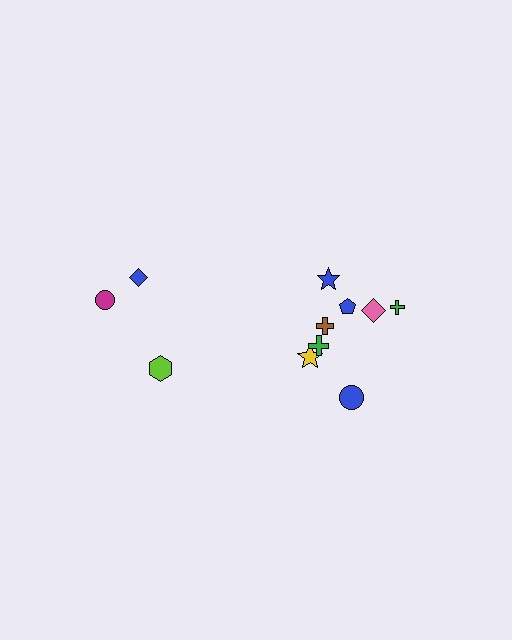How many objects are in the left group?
There are 3 objects.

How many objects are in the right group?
There are 8 objects.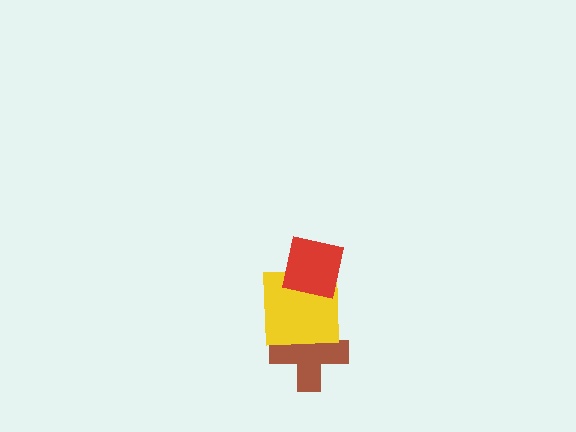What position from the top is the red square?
The red square is 1st from the top.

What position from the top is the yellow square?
The yellow square is 2nd from the top.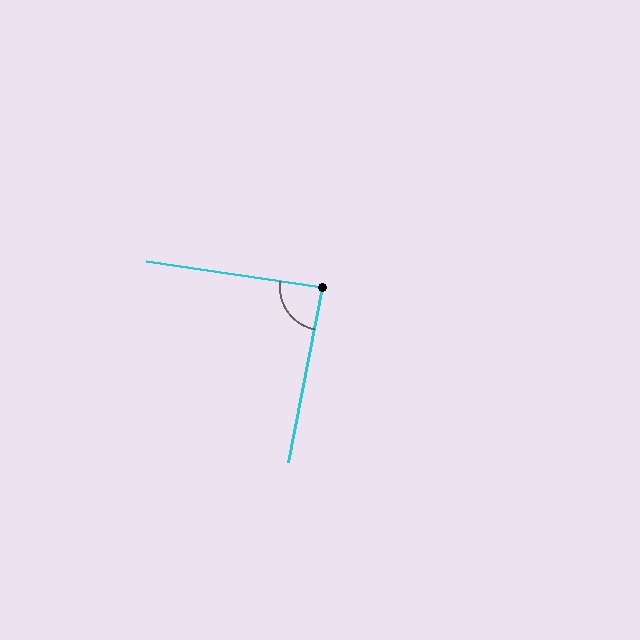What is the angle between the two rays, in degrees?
Approximately 88 degrees.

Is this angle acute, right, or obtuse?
It is approximately a right angle.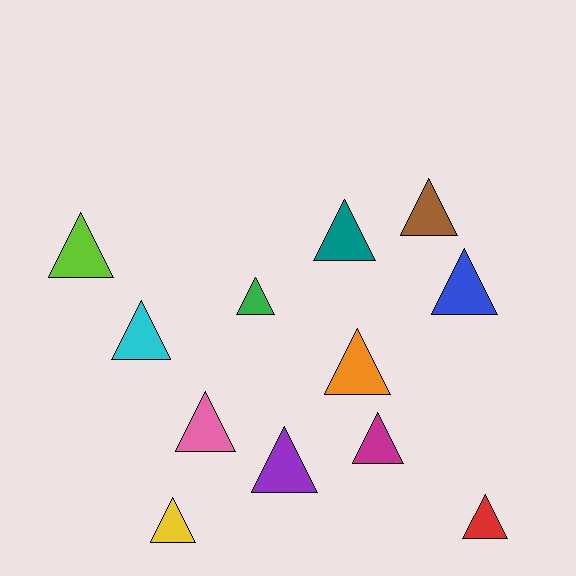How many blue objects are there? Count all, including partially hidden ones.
There is 1 blue object.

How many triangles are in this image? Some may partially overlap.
There are 12 triangles.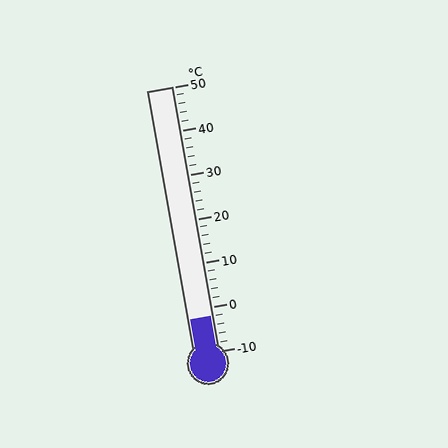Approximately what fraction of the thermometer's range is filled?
The thermometer is filled to approximately 15% of its range.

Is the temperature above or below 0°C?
The temperature is below 0°C.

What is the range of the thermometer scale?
The thermometer scale ranges from -10°C to 50°C.